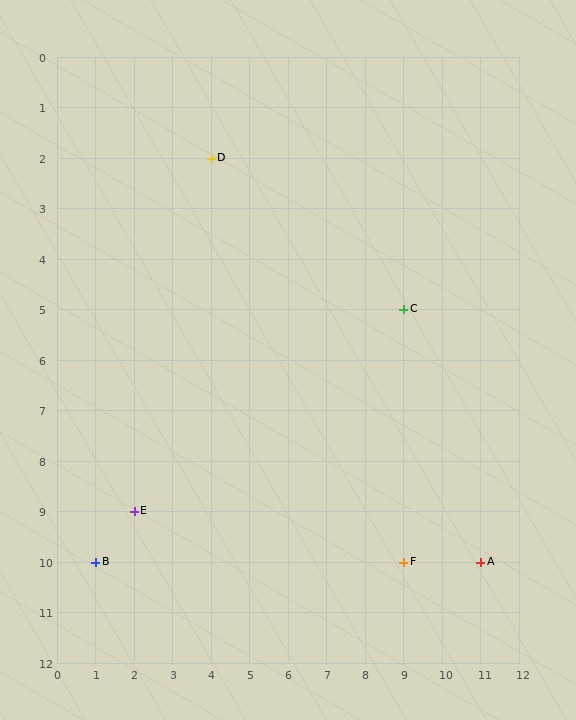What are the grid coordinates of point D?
Point D is at grid coordinates (4, 2).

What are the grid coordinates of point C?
Point C is at grid coordinates (9, 5).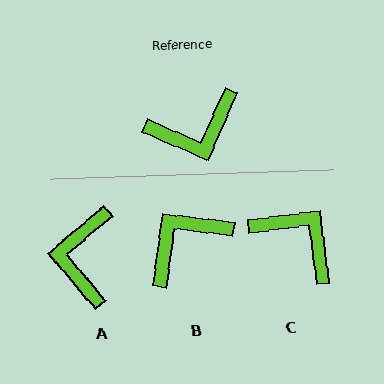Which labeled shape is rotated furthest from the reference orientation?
B, about 164 degrees away.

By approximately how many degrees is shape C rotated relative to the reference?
Approximately 121 degrees counter-clockwise.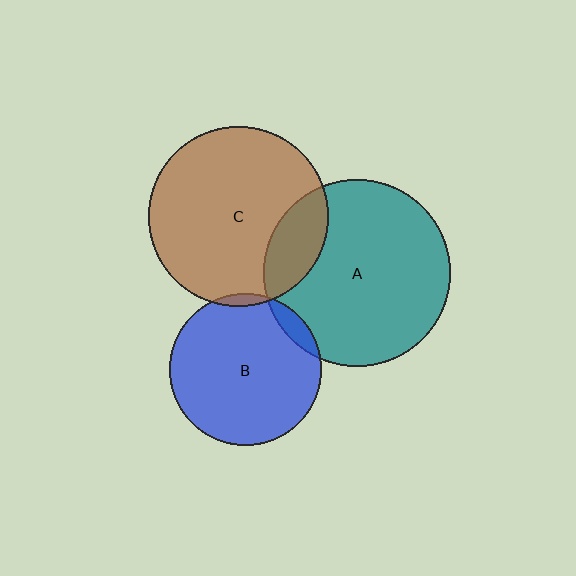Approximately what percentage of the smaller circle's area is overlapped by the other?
Approximately 5%.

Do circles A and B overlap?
Yes.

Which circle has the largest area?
Circle A (teal).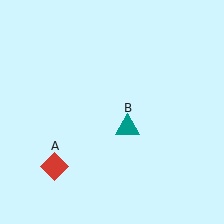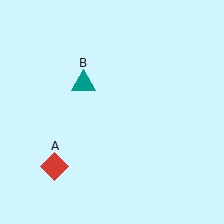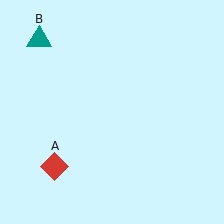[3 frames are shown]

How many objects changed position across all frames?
1 object changed position: teal triangle (object B).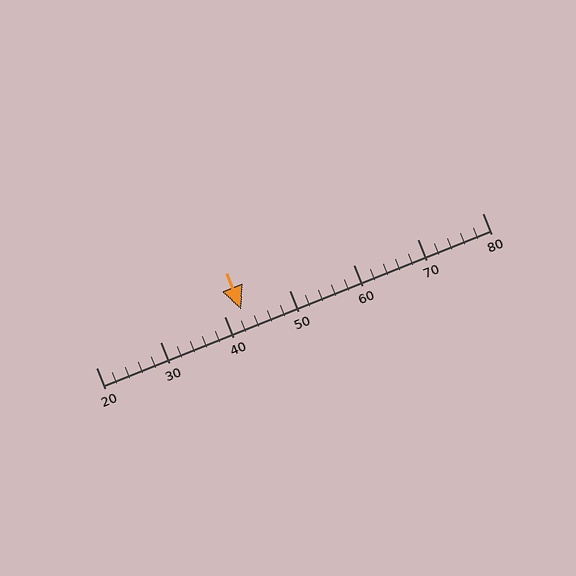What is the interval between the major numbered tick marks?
The major tick marks are spaced 10 units apart.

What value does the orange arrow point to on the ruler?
The orange arrow points to approximately 43.